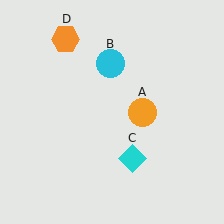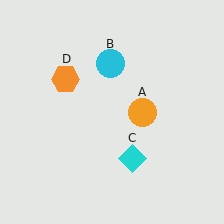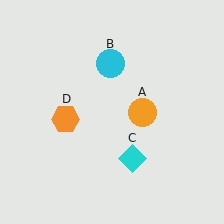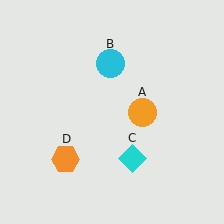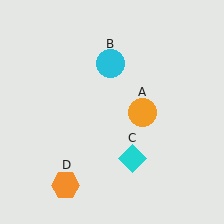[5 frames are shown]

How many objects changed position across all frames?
1 object changed position: orange hexagon (object D).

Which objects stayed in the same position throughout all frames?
Orange circle (object A) and cyan circle (object B) and cyan diamond (object C) remained stationary.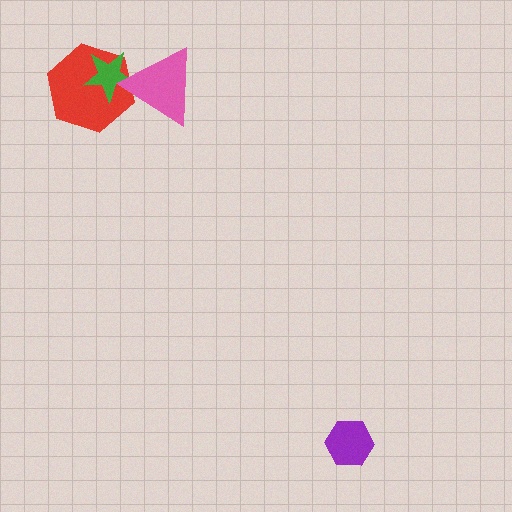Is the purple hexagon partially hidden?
No, no other shape covers it.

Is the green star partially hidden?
Yes, it is partially covered by another shape.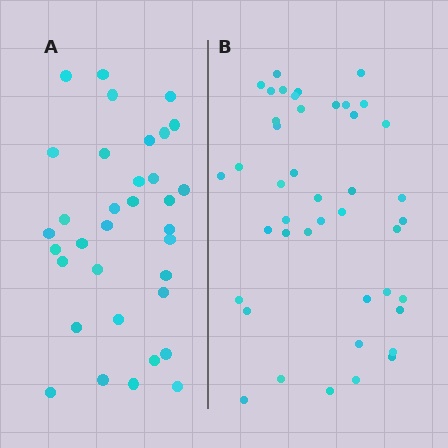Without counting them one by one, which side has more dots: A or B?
Region B (the right region) has more dots.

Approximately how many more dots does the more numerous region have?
Region B has roughly 8 or so more dots than region A.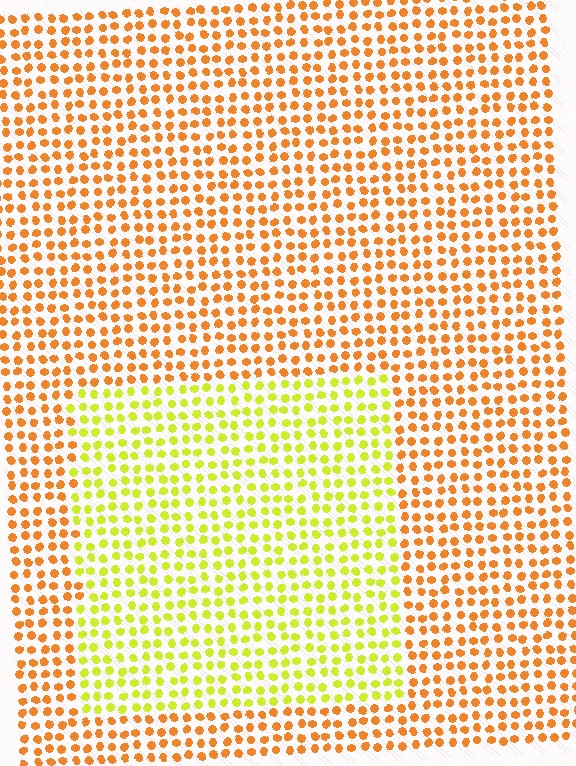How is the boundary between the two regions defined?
The boundary is defined purely by a slight shift in hue (about 43 degrees). Spacing, size, and orientation are identical on both sides.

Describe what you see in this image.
The image is filled with small orange elements in a uniform arrangement. A rectangle-shaped region is visible where the elements are tinted to a slightly different hue, forming a subtle color boundary.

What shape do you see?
I see a rectangle.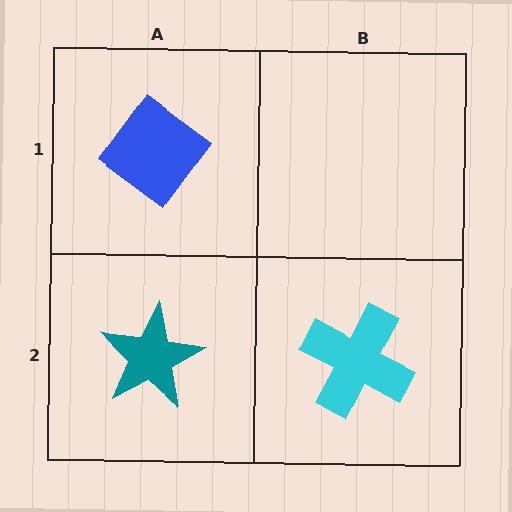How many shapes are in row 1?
1 shape.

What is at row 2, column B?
A cyan cross.